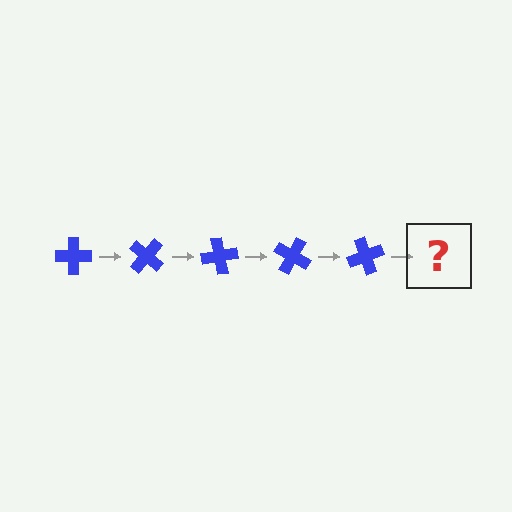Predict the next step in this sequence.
The next step is a blue cross rotated 200 degrees.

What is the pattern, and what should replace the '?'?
The pattern is that the cross rotates 40 degrees each step. The '?' should be a blue cross rotated 200 degrees.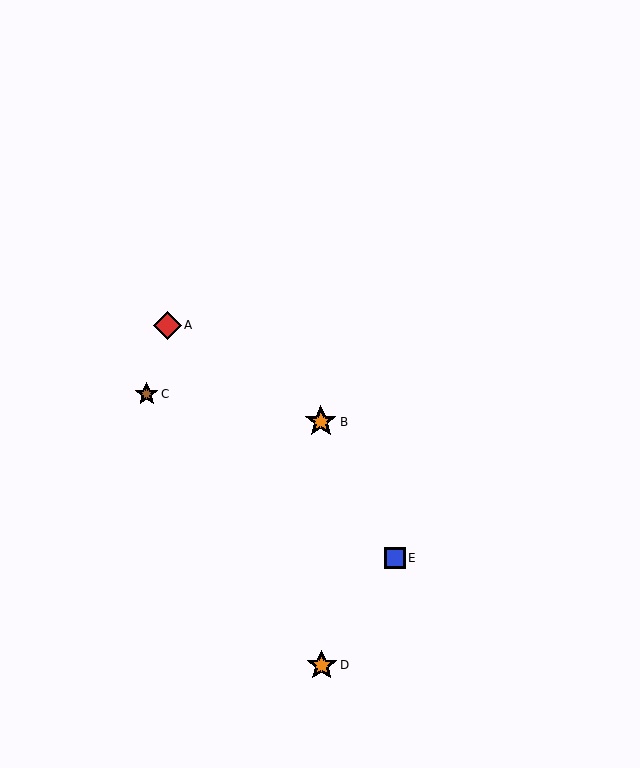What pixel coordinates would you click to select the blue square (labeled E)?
Click at (395, 558) to select the blue square E.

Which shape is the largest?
The orange star (labeled B) is the largest.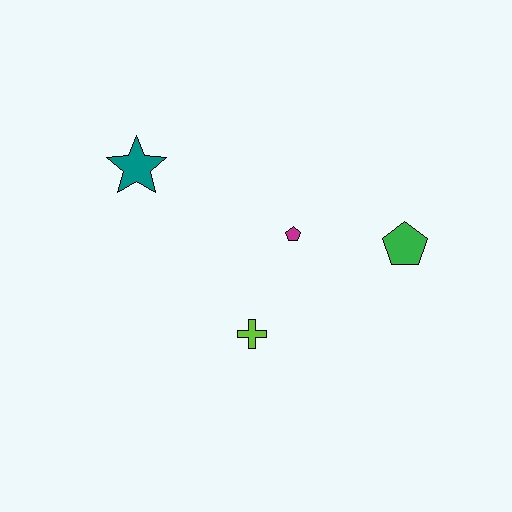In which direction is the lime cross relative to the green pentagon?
The lime cross is to the left of the green pentagon.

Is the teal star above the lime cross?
Yes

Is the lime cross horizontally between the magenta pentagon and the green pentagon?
No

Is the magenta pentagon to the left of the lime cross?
No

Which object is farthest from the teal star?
The green pentagon is farthest from the teal star.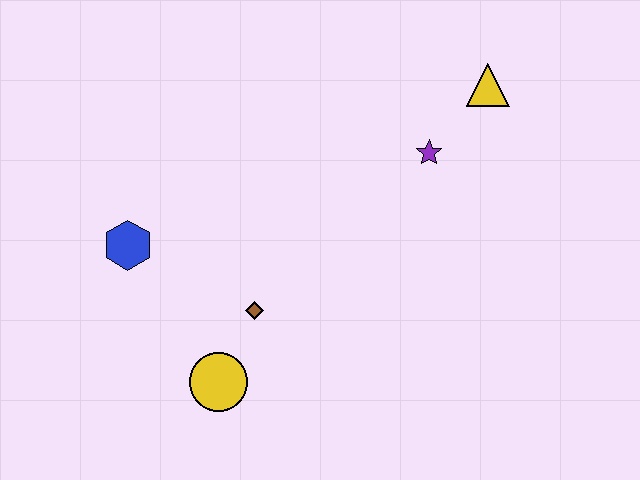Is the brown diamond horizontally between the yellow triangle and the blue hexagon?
Yes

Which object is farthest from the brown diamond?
The yellow triangle is farthest from the brown diamond.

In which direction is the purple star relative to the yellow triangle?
The purple star is below the yellow triangle.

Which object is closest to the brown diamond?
The yellow circle is closest to the brown diamond.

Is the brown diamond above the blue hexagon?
No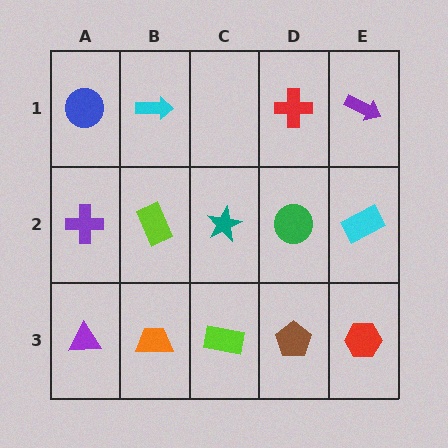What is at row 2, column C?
A teal star.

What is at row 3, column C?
A lime rectangle.